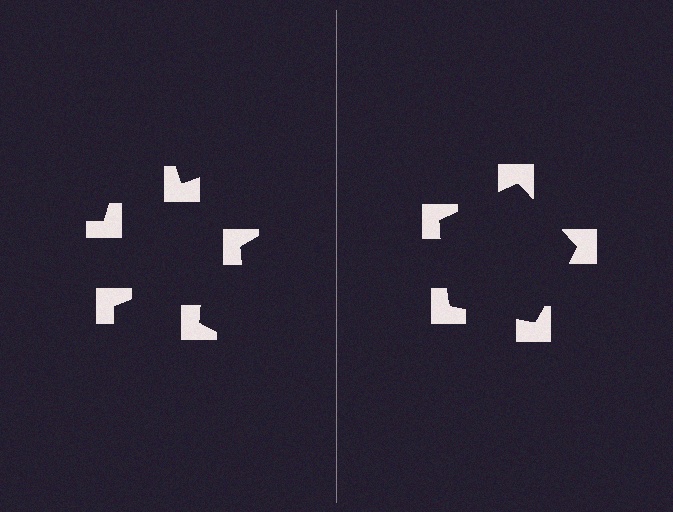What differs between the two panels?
The notched squares are positioned identically on both sides; only the wedge orientations differ. On the right they align to a pentagon; on the left they are misaligned.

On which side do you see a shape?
An illusory pentagon appears on the right side. On the left side the wedge cuts are rotated, so no coherent shape forms.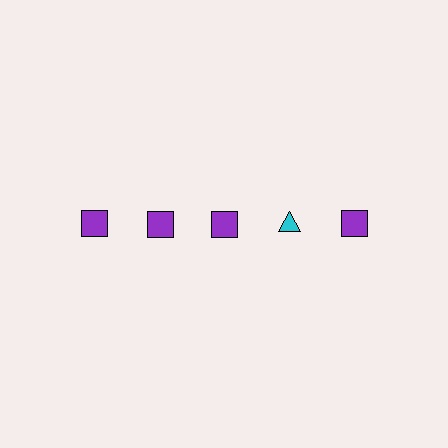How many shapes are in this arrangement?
There are 5 shapes arranged in a grid pattern.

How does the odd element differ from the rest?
It differs in both color (cyan instead of purple) and shape (triangle instead of square).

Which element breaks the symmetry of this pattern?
The cyan triangle in the top row, second from right column breaks the symmetry. All other shapes are purple squares.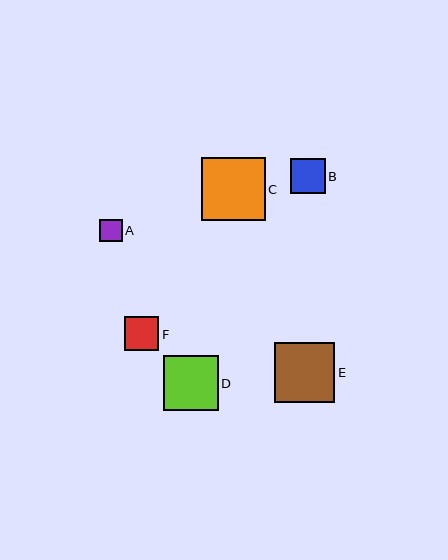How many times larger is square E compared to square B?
Square E is approximately 1.7 times the size of square B.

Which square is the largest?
Square C is the largest with a size of approximately 63 pixels.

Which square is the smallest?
Square A is the smallest with a size of approximately 23 pixels.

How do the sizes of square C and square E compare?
Square C and square E are approximately the same size.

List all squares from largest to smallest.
From largest to smallest: C, E, D, B, F, A.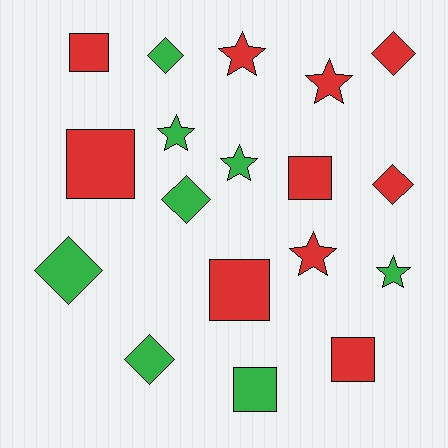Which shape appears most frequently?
Diamond, with 6 objects.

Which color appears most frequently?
Red, with 10 objects.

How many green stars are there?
There are 3 green stars.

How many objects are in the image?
There are 18 objects.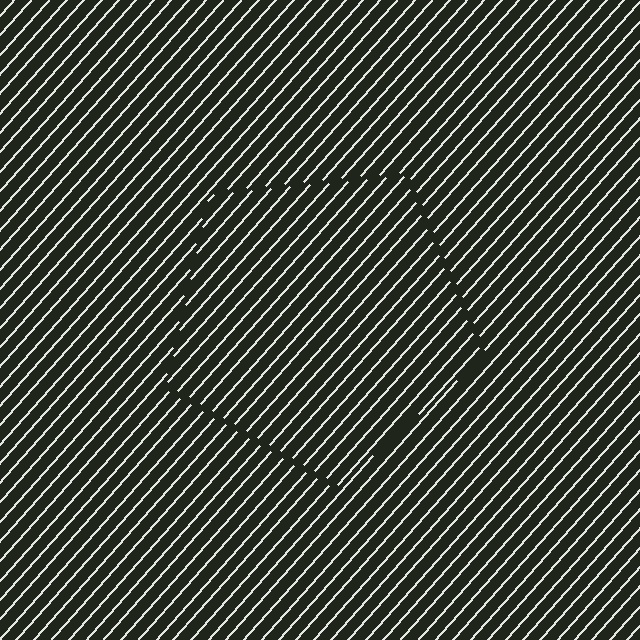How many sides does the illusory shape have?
5 sides — the line-ends trace a pentagon.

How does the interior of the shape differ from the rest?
The interior of the shape contains the same grating, shifted by half a period — the contour is defined by the phase discontinuity where line-ends from the inner and outer gratings abut.